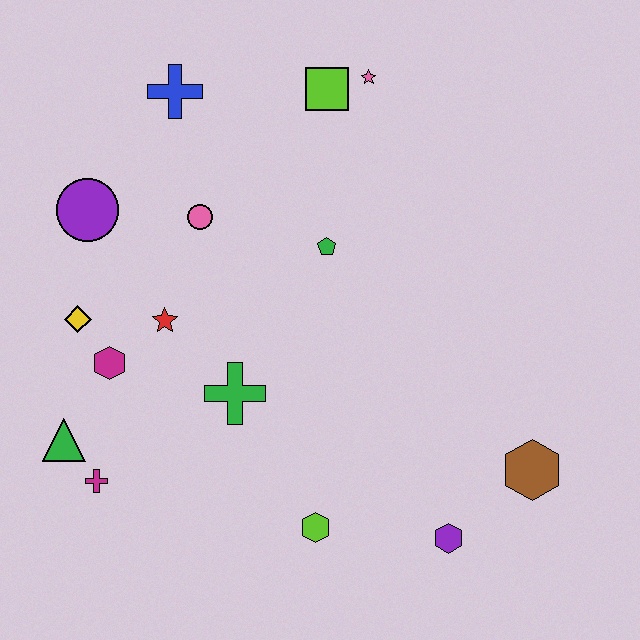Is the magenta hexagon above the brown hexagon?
Yes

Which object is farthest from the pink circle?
The brown hexagon is farthest from the pink circle.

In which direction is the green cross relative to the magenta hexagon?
The green cross is to the right of the magenta hexagon.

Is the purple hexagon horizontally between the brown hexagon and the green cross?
Yes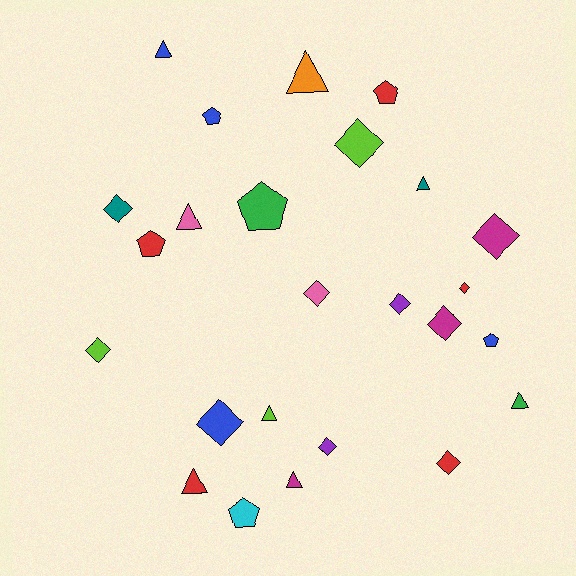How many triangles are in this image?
There are 8 triangles.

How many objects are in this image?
There are 25 objects.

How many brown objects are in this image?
There are no brown objects.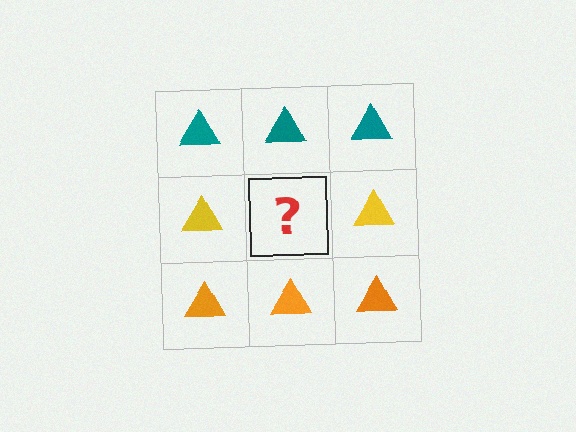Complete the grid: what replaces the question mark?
The question mark should be replaced with a yellow triangle.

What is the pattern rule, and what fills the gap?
The rule is that each row has a consistent color. The gap should be filled with a yellow triangle.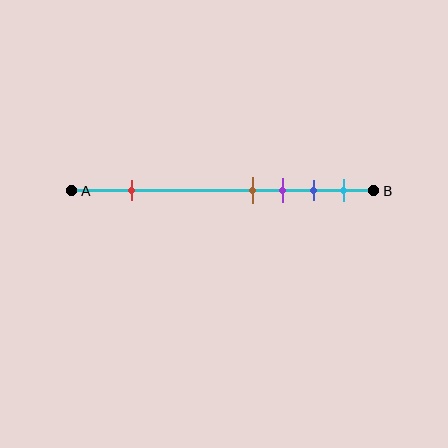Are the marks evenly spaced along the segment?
No, the marks are not evenly spaced.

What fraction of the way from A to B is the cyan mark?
The cyan mark is approximately 90% (0.9) of the way from A to B.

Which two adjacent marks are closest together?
The brown and purple marks are the closest adjacent pair.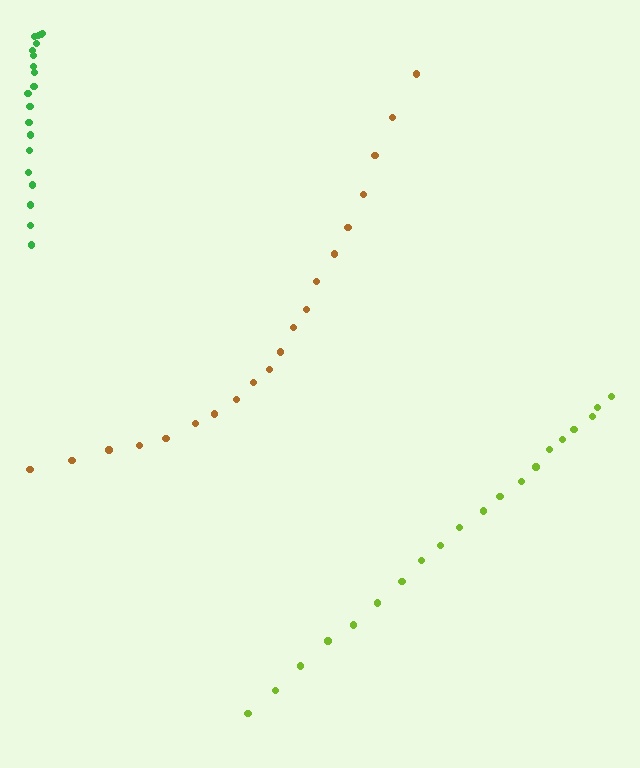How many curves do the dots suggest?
There are 3 distinct paths.